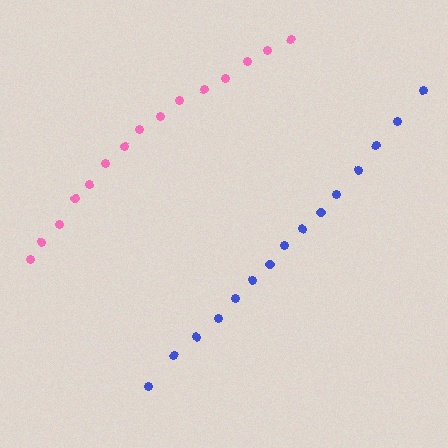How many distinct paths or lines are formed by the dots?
There are 2 distinct paths.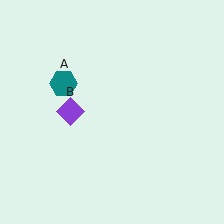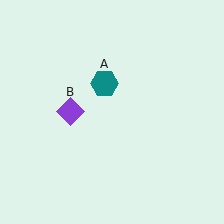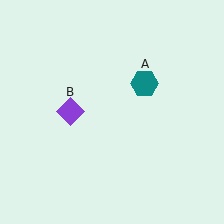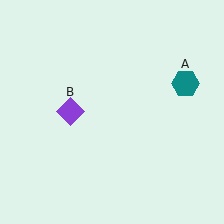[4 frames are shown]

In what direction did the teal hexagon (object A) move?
The teal hexagon (object A) moved right.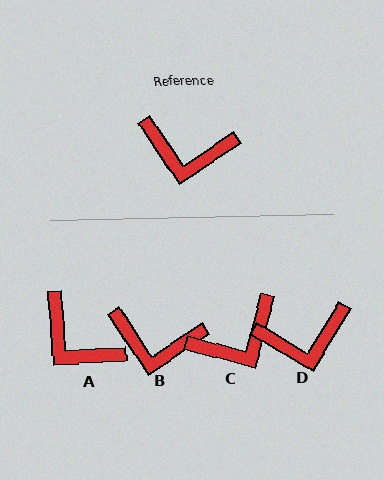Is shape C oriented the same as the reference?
No, it is off by about 41 degrees.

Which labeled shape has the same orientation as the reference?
B.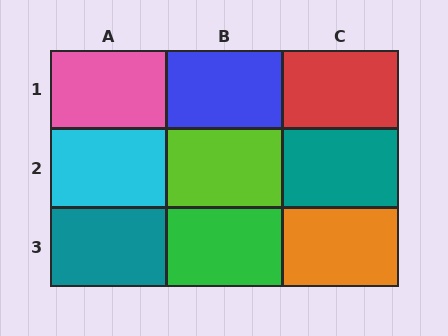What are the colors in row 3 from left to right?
Teal, green, orange.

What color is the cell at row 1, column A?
Pink.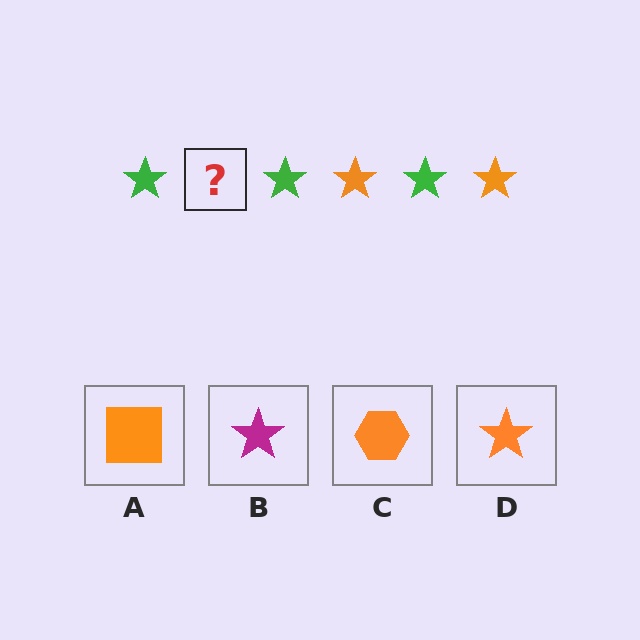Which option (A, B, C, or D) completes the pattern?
D.